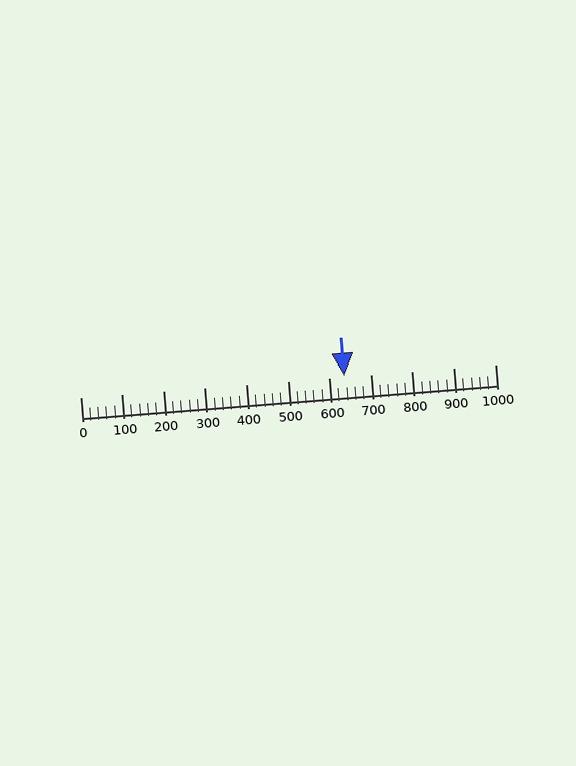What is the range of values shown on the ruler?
The ruler shows values from 0 to 1000.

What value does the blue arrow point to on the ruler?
The blue arrow points to approximately 637.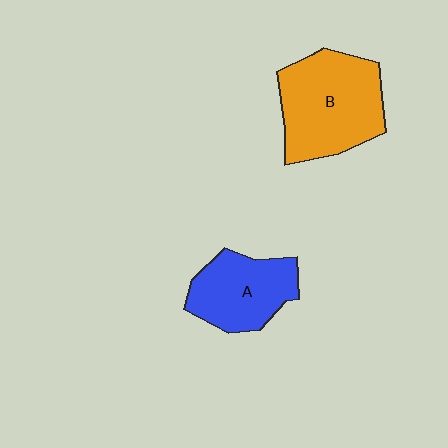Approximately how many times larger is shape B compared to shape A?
Approximately 1.4 times.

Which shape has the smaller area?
Shape A (blue).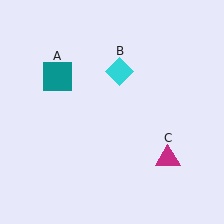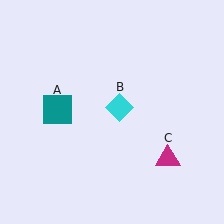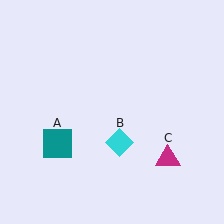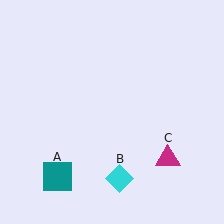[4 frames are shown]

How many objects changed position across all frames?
2 objects changed position: teal square (object A), cyan diamond (object B).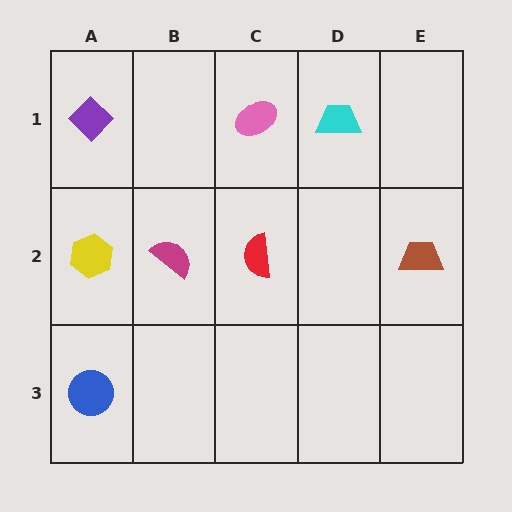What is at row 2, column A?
A yellow hexagon.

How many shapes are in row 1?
3 shapes.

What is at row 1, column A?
A purple diamond.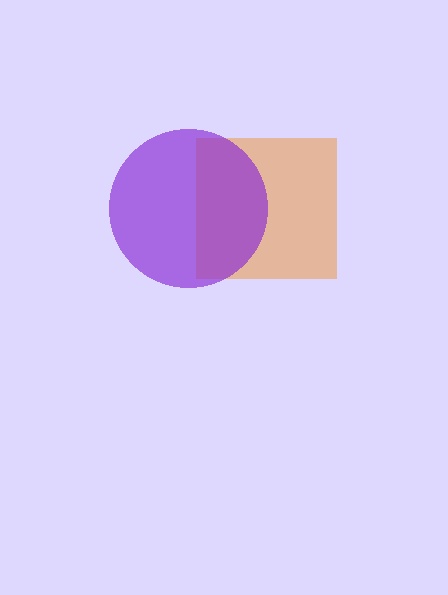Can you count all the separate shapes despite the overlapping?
Yes, there are 2 separate shapes.